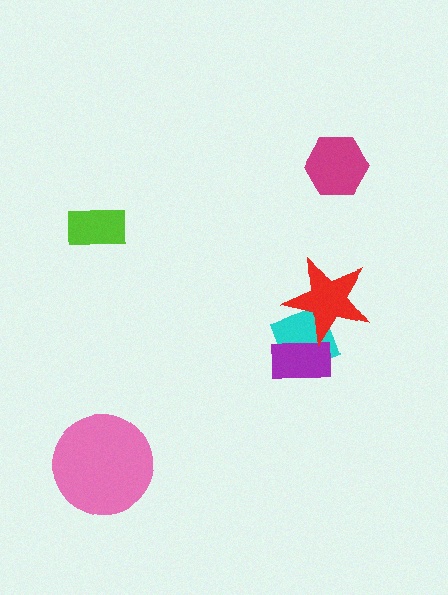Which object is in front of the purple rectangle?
The red star is in front of the purple rectangle.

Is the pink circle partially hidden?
No, no other shape covers it.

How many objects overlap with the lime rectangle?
0 objects overlap with the lime rectangle.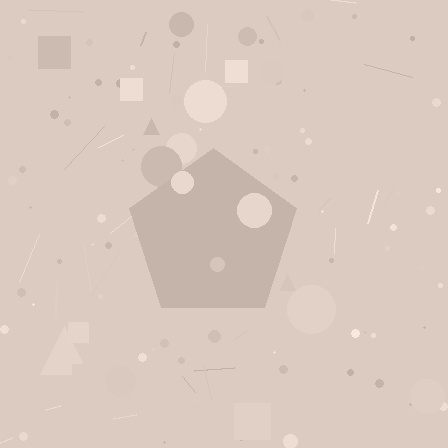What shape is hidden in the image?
A pentagon is hidden in the image.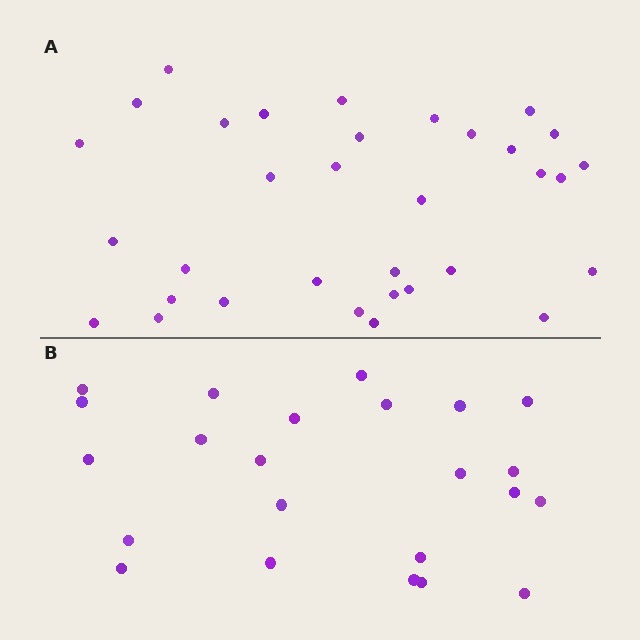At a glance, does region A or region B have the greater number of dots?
Region A (the top region) has more dots.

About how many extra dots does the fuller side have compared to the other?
Region A has roughly 10 or so more dots than region B.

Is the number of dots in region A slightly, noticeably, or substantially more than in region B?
Region A has noticeably more, but not dramatically so. The ratio is roughly 1.4 to 1.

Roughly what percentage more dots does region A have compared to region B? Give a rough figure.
About 45% more.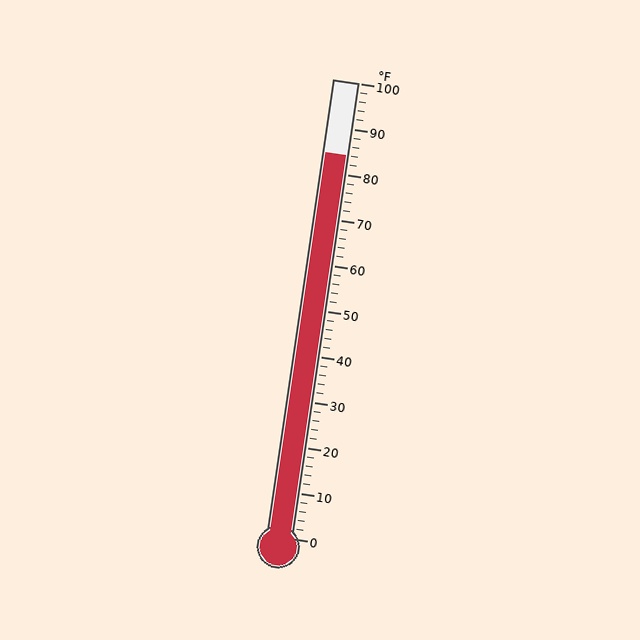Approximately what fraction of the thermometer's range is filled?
The thermometer is filled to approximately 85% of its range.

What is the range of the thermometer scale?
The thermometer scale ranges from 0°F to 100°F.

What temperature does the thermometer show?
The thermometer shows approximately 84°F.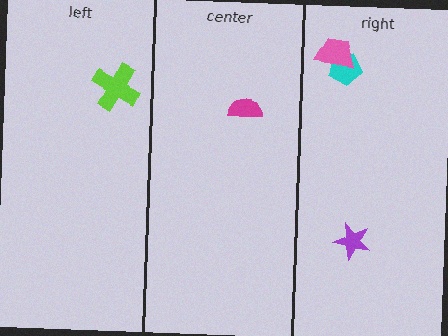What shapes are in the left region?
The lime cross.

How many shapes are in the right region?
3.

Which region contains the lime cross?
The left region.